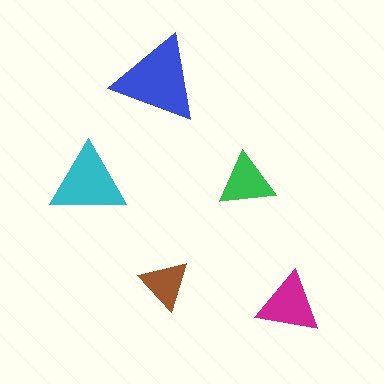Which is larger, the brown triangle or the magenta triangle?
The magenta one.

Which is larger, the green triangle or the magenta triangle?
The magenta one.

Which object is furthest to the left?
The cyan triangle is leftmost.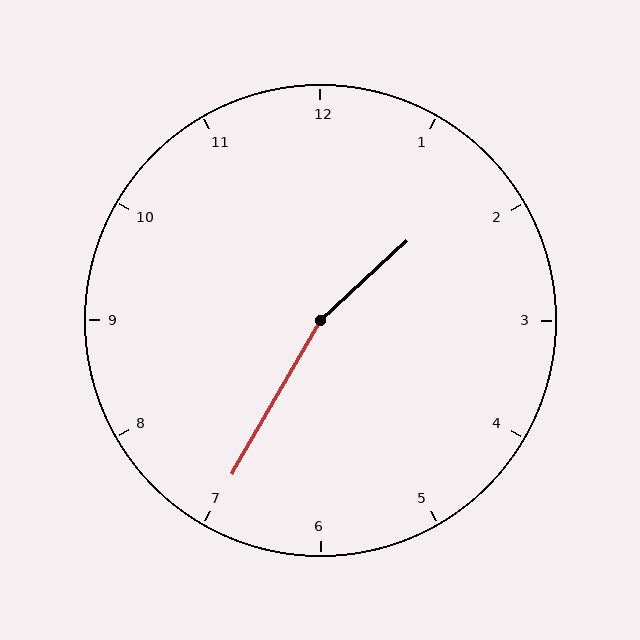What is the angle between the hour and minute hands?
Approximately 162 degrees.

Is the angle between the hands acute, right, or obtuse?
It is obtuse.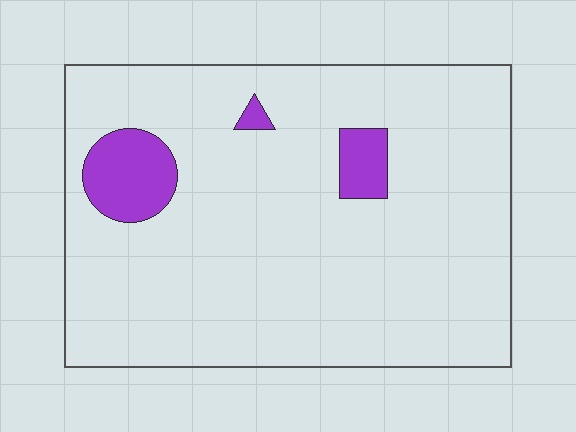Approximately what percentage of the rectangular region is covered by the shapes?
Approximately 10%.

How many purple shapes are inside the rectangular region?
3.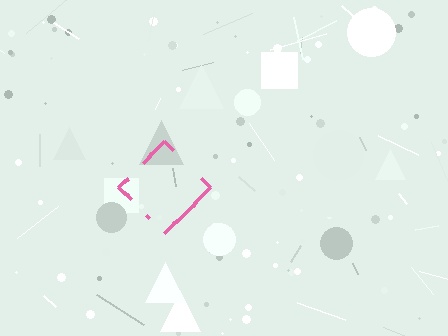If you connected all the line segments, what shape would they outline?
They would outline a diamond.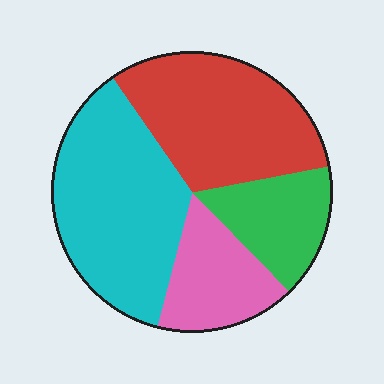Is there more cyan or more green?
Cyan.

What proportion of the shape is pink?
Pink covers 16% of the shape.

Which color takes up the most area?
Cyan, at roughly 35%.